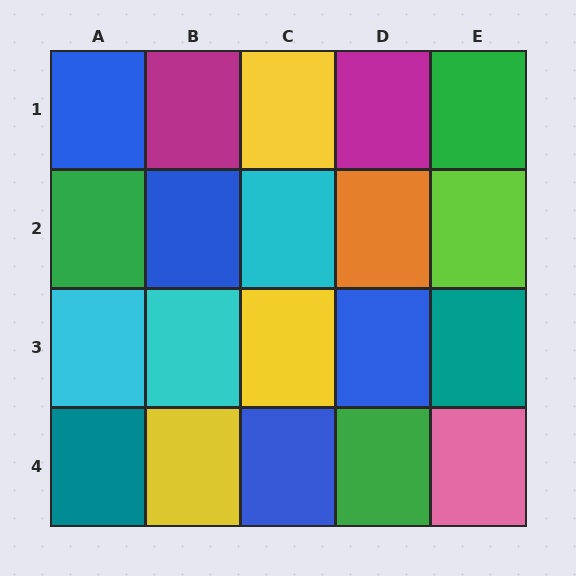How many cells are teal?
2 cells are teal.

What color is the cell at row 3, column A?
Cyan.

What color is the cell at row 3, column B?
Cyan.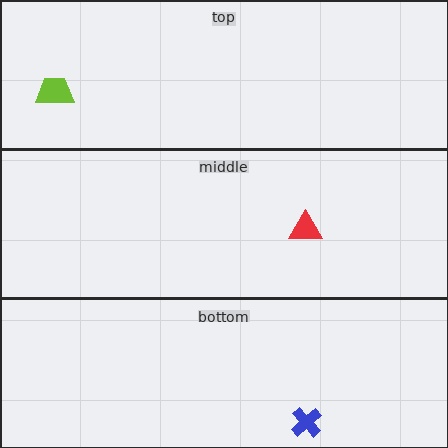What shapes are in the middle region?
The red triangle.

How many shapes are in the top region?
1.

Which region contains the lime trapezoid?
The top region.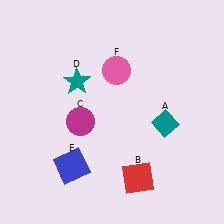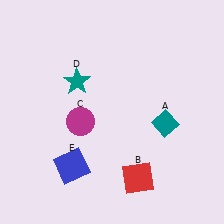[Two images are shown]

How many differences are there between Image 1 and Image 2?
There is 1 difference between the two images.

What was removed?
The pink circle (F) was removed in Image 2.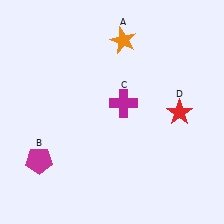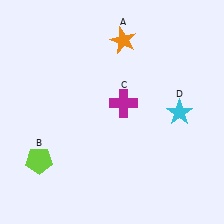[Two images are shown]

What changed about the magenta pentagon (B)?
In Image 1, B is magenta. In Image 2, it changed to lime.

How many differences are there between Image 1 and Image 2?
There are 2 differences between the two images.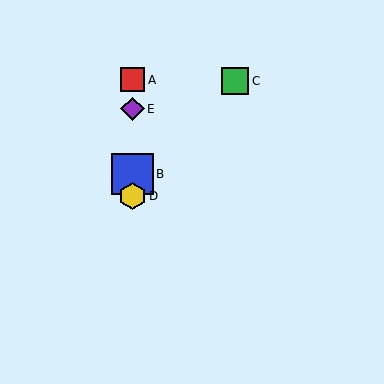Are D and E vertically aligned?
Yes, both are at x≈133.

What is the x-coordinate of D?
Object D is at x≈133.